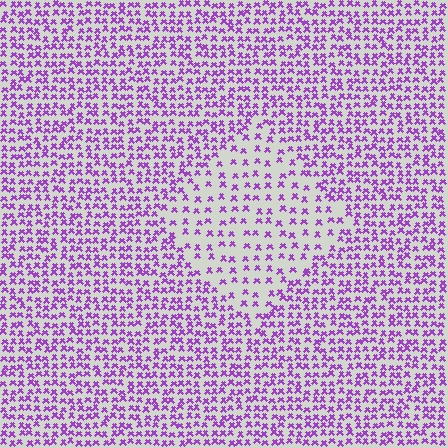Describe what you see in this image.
The image contains small purple elements arranged at two different densities. A diamond-shaped region is visible where the elements are less densely packed than the surrounding area.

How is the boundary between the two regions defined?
The boundary is defined by a change in element density (approximately 2.0x ratio). All elements are the same color, size, and shape.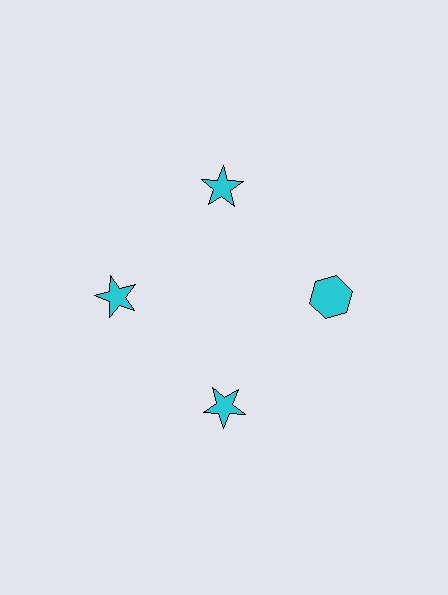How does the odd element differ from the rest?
It has a different shape: hexagon instead of star.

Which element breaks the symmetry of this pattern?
The cyan hexagon at roughly the 3 o'clock position breaks the symmetry. All other shapes are cyan stars.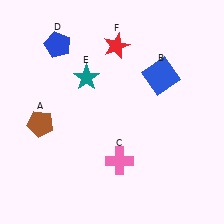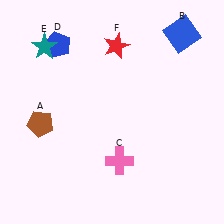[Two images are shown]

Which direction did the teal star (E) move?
The teal star (E) moved left.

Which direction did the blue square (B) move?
The blue square (B) moved up.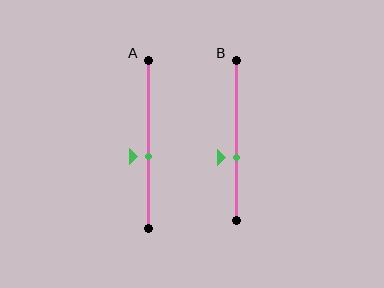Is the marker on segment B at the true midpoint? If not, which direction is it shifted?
No, the marker on segment B is shifted downward by about 11% of the segment length.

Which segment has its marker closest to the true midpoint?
Segment A has its marker closest to the true midpoint.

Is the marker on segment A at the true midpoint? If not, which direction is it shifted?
No, the marker on segment A is shifted downward by about 7% of the segment length.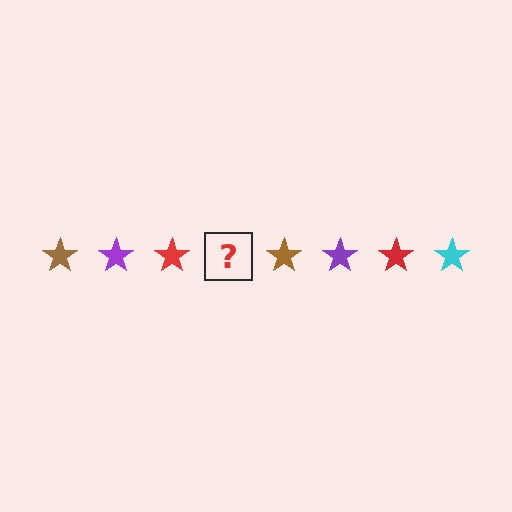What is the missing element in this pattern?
The missing element is a cyan star.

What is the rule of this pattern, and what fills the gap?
The rule is that the pattern cycles through brown, purple, red, cyan stars. The gap should be filled with a cyan star.